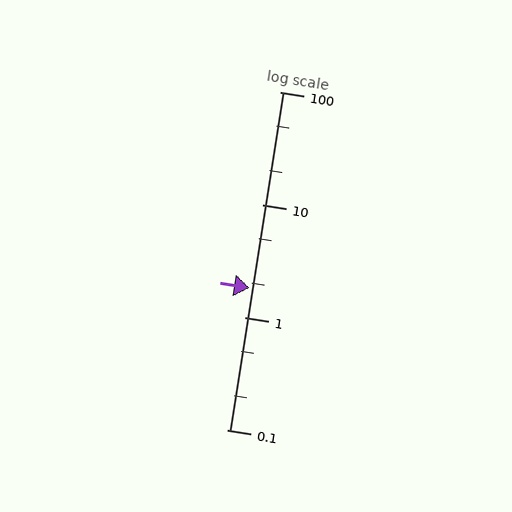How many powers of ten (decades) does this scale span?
The scale spans 3 decades, from 0.1 to 100.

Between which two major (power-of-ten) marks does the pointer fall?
The pointer is between 1 and 10.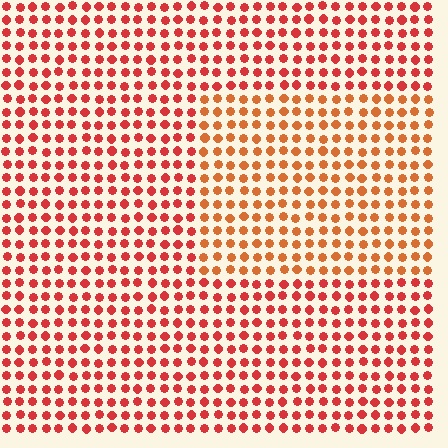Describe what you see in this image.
The image is filled with small red elements in a uniform arrangement. A rectangle-shaped region is visible where the elements are tinted to a slightly different hue, forming a subtle color boundary.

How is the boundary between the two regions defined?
The boundary is defined purely by a slight shift in hue (about 24 degrees). Spacing, size, and orientation are identical on both sides.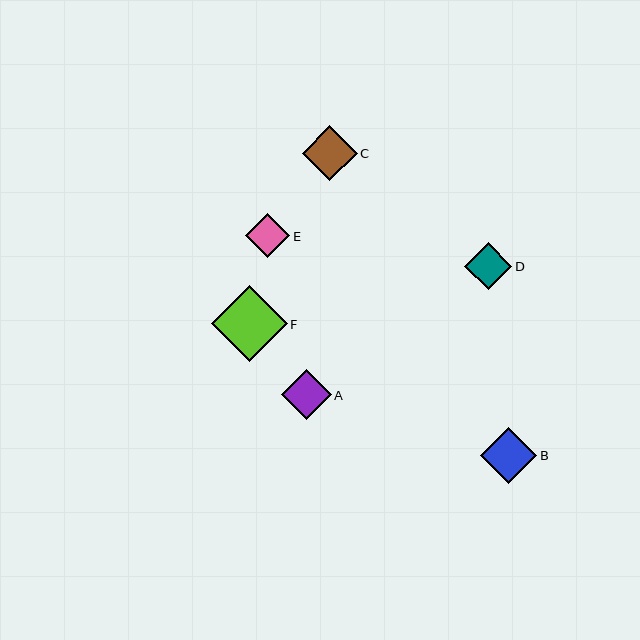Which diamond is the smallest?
Diamond E is the smallest with a size of approximately 44 pixels.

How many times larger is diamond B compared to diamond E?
Diamond B is approximately 1.3 times the size of diamond E.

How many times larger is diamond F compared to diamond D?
Diamond F is approximately 1.6 times the size of diamond D.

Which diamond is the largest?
Diamond F is the largest with a size of approximately 75 pixels.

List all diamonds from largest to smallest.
From largest to smallest: F, B, C, A, D, E.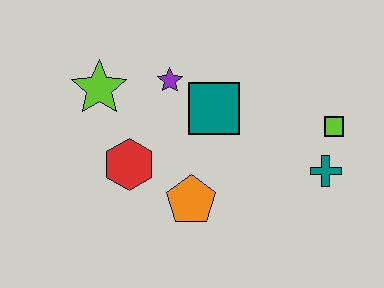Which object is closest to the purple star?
The teal square is closest to the purple star.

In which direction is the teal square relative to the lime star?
The teal square is to the right of the lime star.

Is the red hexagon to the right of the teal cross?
No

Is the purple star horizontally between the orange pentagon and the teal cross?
No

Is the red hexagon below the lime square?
Yes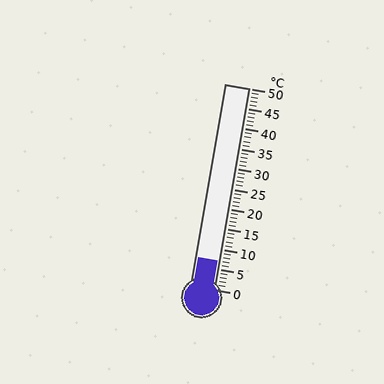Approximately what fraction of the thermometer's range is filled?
The thermometer is filled to approximately 15% of its range.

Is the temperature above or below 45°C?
The temperature is below 45°C.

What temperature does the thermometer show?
The thermometer shows approximately 7°C.